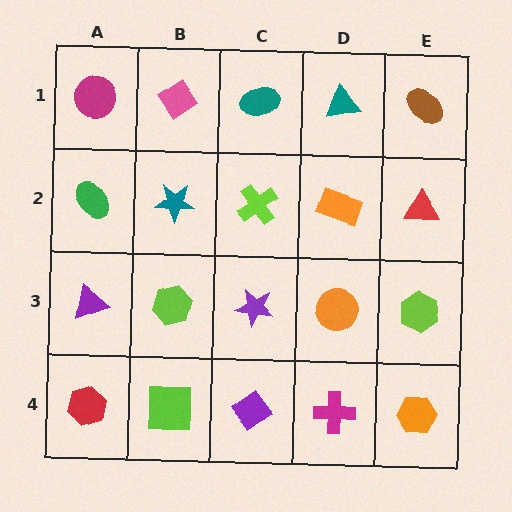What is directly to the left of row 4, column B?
A red hexagon.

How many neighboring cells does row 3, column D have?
4.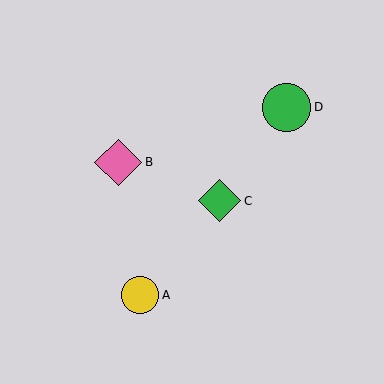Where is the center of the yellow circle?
The center of the yellow circle is at (140, 295).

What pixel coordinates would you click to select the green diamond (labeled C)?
Click at (220, 201) to select the green diamond C.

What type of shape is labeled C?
Shape C is a green diamond.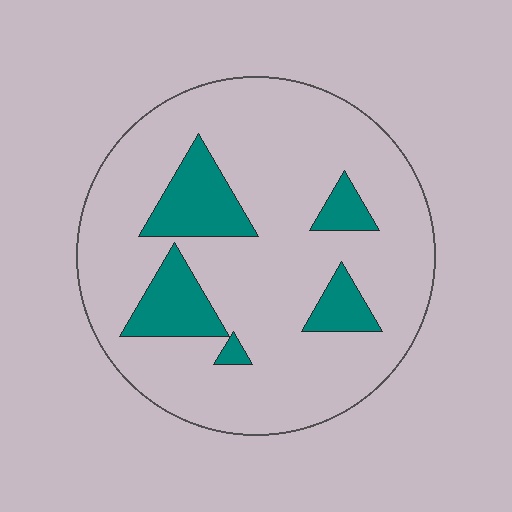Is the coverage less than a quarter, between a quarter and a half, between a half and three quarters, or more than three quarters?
Less than a quarter.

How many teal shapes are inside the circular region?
5.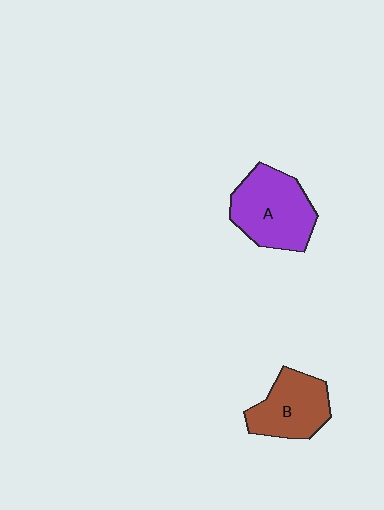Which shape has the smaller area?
Shape B (brown).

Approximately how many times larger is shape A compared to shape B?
Approximately 1.3 times.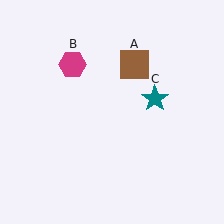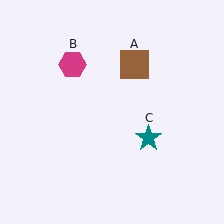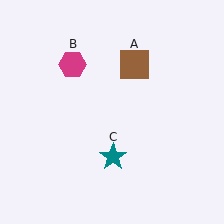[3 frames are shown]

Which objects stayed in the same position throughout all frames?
Brown square (object A) and magenta hexagon (object B) remained stationary.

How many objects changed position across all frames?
1 object changed position: teal star (object C).